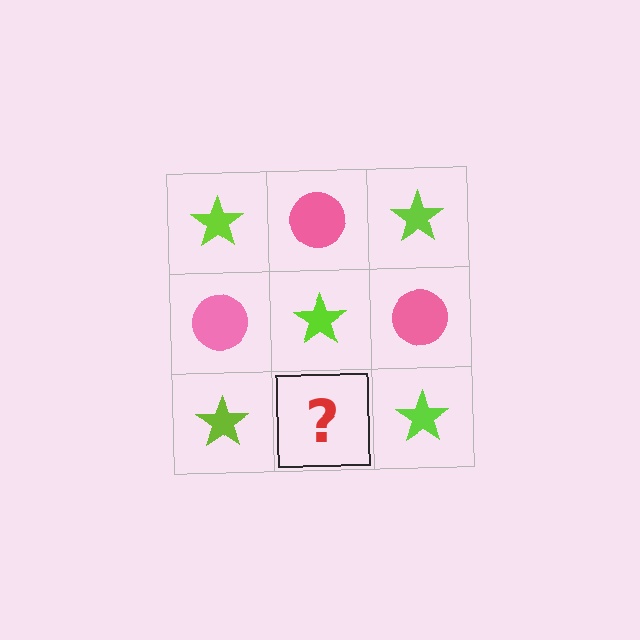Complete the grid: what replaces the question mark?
The question mark should be replaced with a pink circle.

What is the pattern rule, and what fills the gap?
The rule is that it alternates lime star and pink circle in a checkerboard pattern. The gap should be filled with a pink circle.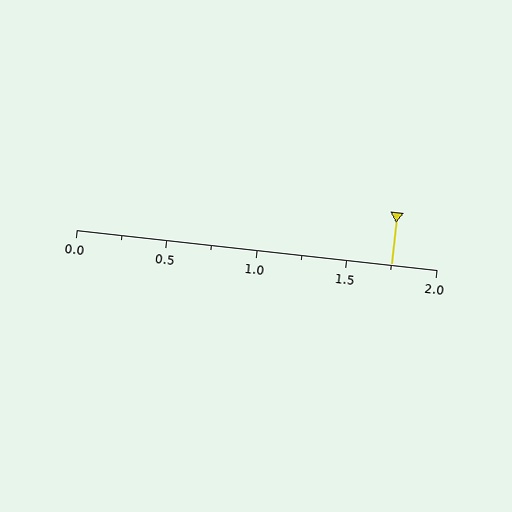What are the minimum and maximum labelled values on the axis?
The axis runs from 0.0 to 2.0.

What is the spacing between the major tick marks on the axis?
The major ticks are spaced 0.5 apart.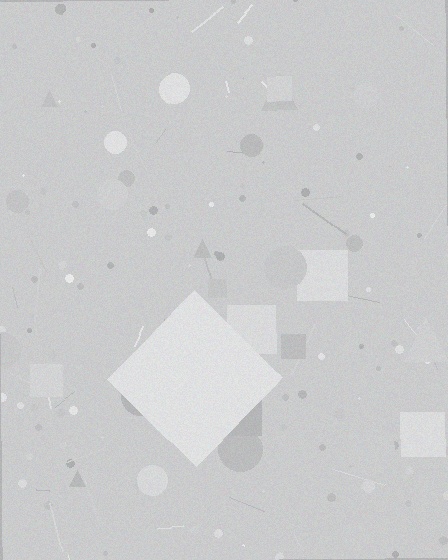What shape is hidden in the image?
A diamond is hidden in the image.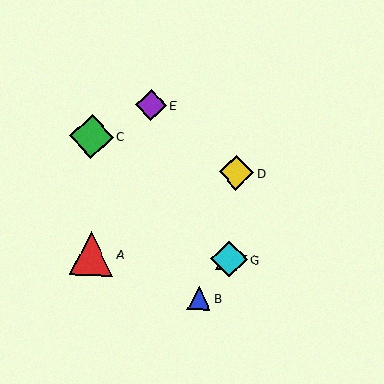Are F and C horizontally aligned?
No, F is at y≈259 and C is at y≈136.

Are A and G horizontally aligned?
Yes, both are at y≈254.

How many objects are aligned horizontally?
3 objects (A, F, G) are aligned horizontally.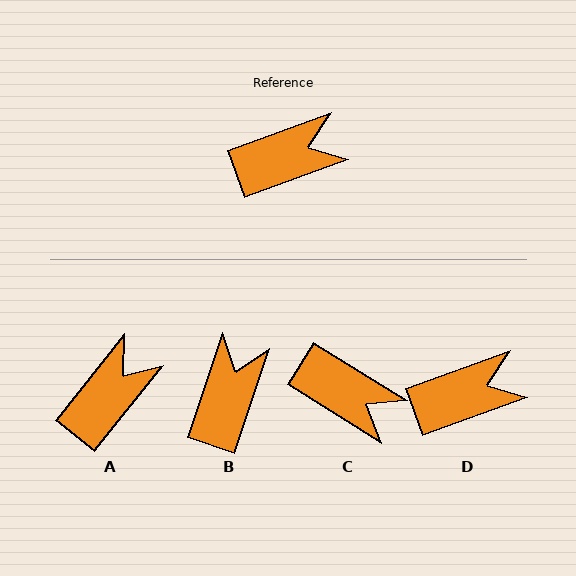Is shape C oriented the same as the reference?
No, it is off by about 52 degrees.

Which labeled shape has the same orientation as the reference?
D.